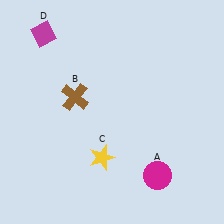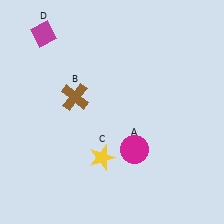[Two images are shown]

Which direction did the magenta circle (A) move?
The magenta circle (A) moved up.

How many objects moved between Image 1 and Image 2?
1 object moved between the two images.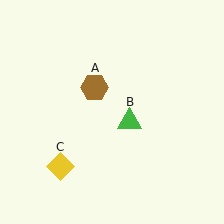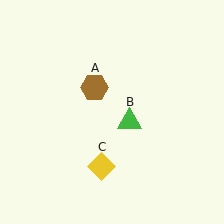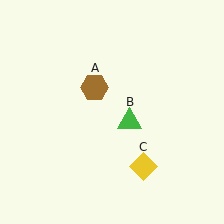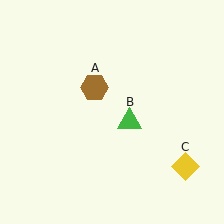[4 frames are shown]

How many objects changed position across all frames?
1 object changed position: yellow diamond (object C).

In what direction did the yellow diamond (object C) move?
The yellow diamond (object C) moved right.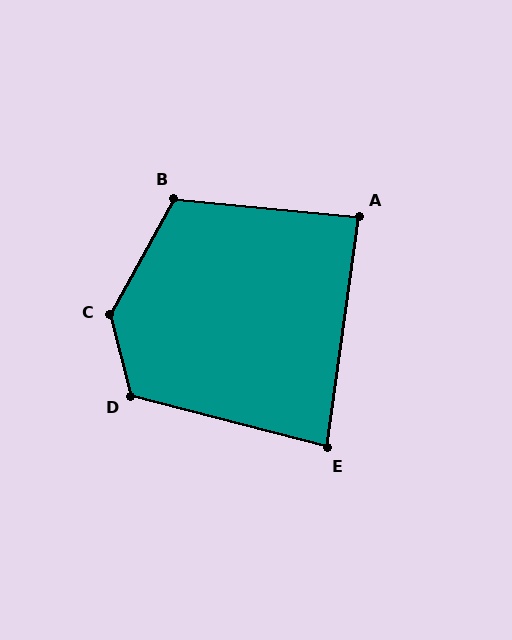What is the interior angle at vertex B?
Approximately 114 degrees (obtuse).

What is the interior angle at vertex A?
Approximately 88 degrees (approximately right).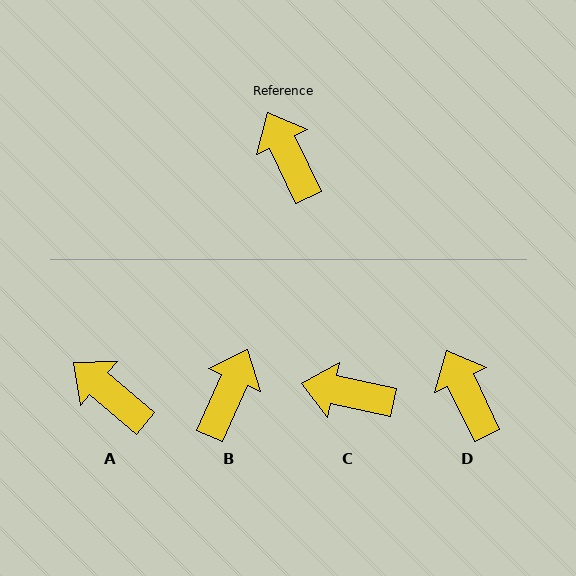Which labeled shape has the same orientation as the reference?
D.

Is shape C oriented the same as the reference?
No, it is off by about 53 degrees.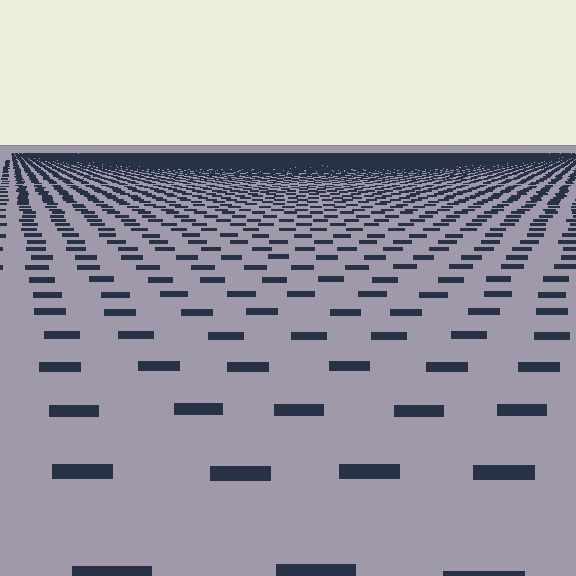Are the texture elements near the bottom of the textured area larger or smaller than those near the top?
Larger. Near the bottom, elements are closer to the viewer and appear at a bigger on-screen size.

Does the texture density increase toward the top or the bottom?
Density increases toward the top.